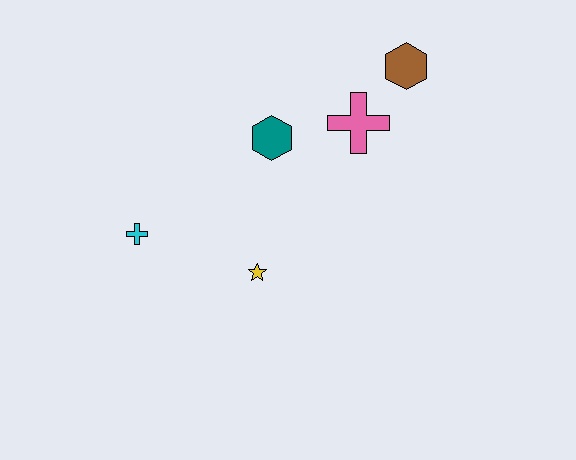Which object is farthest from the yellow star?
The brown hexagon is farthest from the yellow star.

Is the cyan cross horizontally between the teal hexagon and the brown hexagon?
No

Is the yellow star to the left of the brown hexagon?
Yes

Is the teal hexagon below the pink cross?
Yes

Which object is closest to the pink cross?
The brown hexagon is closest to the pink cross.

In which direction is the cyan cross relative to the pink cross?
The cyan cross is to the left of the pink cross.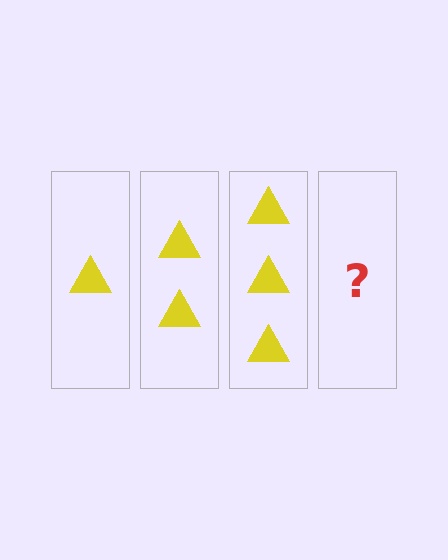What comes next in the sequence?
The next element should be 4 triangles.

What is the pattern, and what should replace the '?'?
The pattern is that each step adds one more triangle. The '?' should be 4 triangles.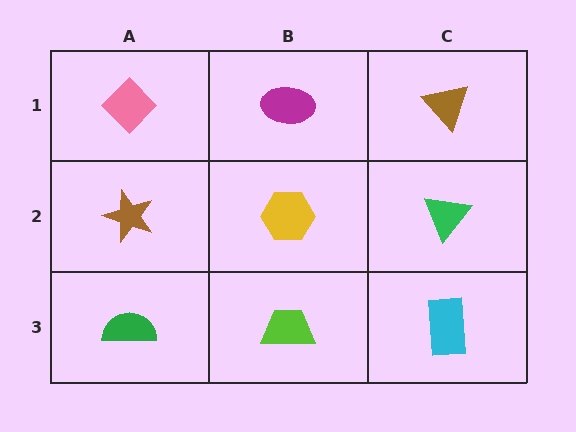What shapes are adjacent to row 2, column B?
A magenta ellipse (row 1, column B), a lime trapezoid (row 3, column B), a brown star (row 2, column A), a green triangle (row 2, column C).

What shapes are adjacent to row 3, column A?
A brown star (row 2, column A), a lime trapezoid (row 3, column B).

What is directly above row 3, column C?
A green triangle.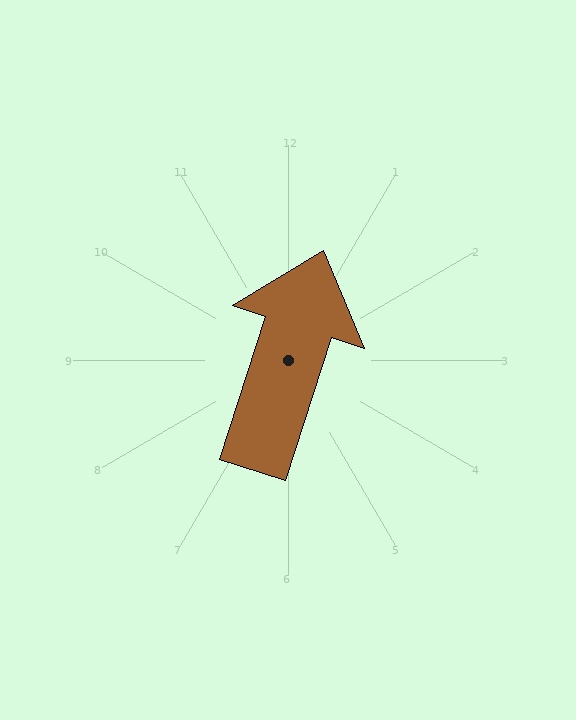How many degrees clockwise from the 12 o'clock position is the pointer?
Approximately 18 degrees.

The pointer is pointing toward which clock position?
Roughly 1 o'clock.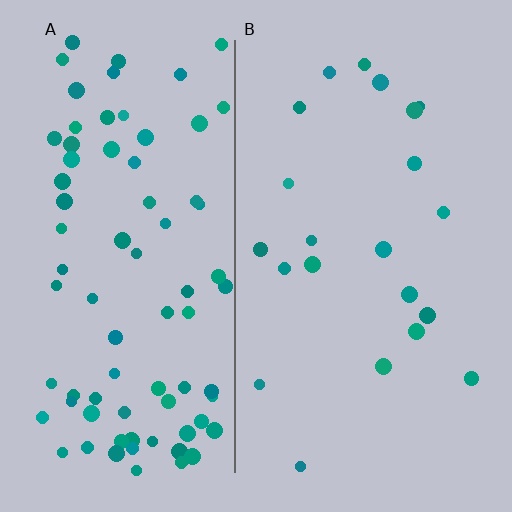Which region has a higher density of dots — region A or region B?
A (the left).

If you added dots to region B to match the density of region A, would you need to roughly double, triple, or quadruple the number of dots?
Approximately quadruple.